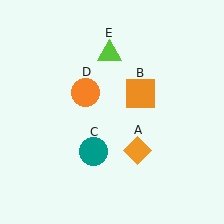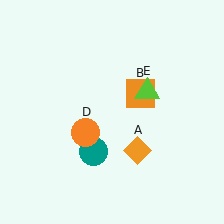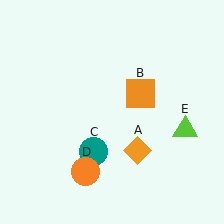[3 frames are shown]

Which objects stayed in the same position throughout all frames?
Orange diamond (object A) and orange square (object B) and teal circle (object C) remained stationary.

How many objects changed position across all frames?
2 objects changed position: orange circle (object D), lime triangle (object E).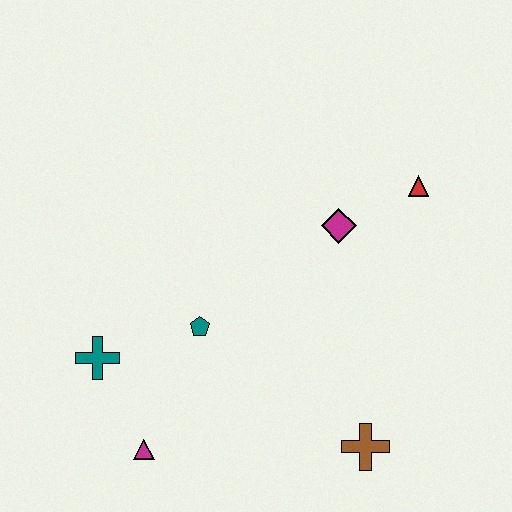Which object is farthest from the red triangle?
The magenta triangle is farthest from the red triangle.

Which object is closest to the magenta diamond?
The red triangle is closest to the magenta diamond.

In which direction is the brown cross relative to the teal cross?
The brown cross is to the right of the teal cross.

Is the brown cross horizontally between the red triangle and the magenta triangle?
Yes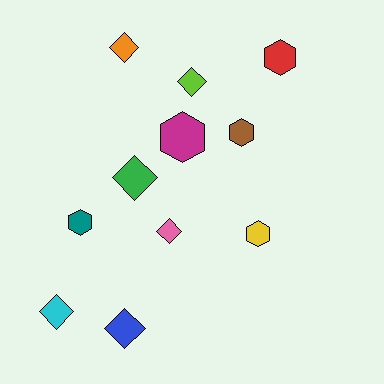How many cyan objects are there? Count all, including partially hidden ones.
There is 1 cyan object.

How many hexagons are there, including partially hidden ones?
There are 5 hexagons.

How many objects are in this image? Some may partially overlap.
There are 11 objects.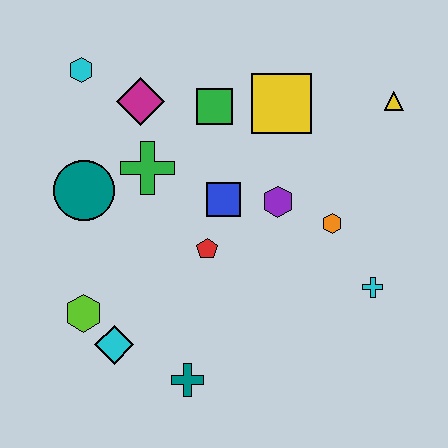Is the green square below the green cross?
No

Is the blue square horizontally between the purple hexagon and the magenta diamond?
Yes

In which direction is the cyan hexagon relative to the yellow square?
The cyan hexagon is to the left of the yellow square.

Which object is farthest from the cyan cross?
The cyan hexagon is farthest from the cyan cross.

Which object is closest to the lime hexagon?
The cyan diamond is closest to the lime hexagon.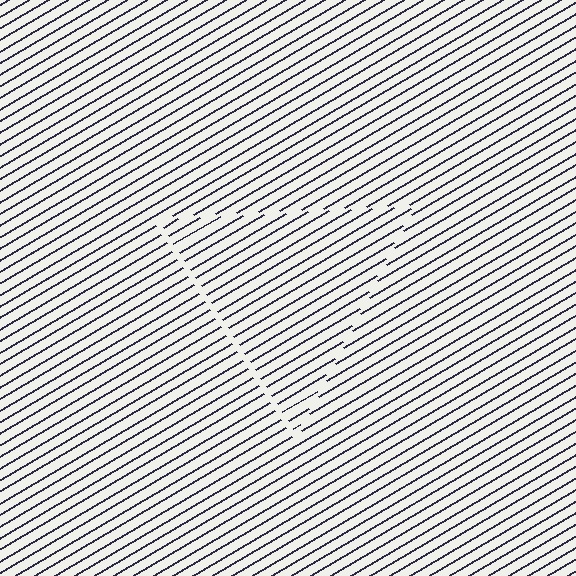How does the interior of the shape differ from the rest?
The interior of the shape contains the same grating, shifted by half a period — the contour is defined by the phase discontinuity where line-ends from the inner and outer gratings abut.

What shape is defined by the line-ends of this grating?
An illusory triangle. The interior of the shape contains the same grating, shifted by half a period — the contour is defined by the phase discontinuity where line-ends from the inner and outer gratings abut.